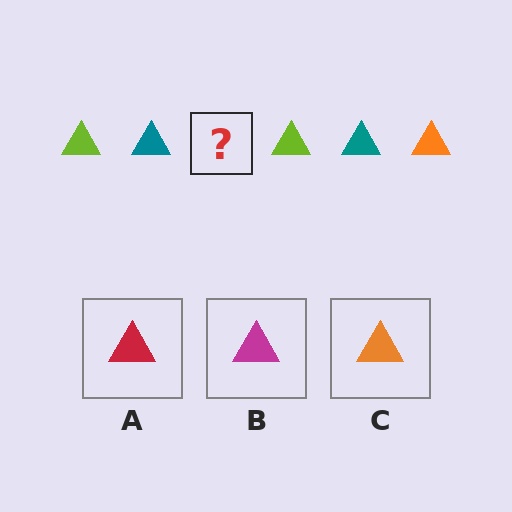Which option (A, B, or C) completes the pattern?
C.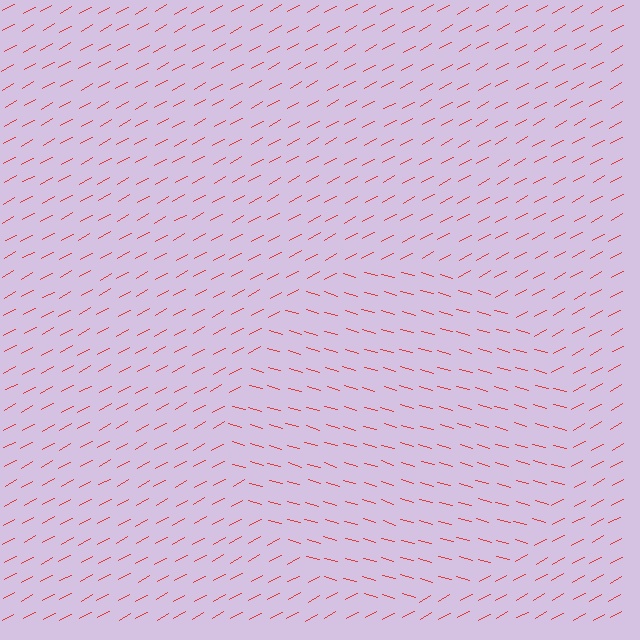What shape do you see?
I see a circle.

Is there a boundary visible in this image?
Yes, there is a texture boundary formed by a change in line orientation.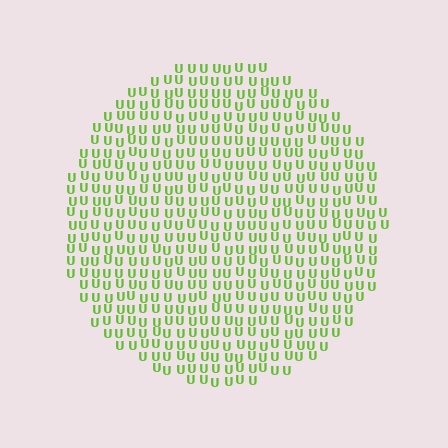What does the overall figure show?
The overall figure shows a circle.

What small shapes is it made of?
It is made of small letter U's.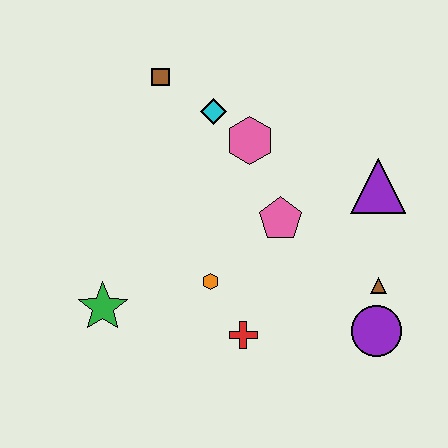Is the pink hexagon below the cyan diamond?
Yes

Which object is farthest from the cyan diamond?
The purple circle is farthest from the cyan diamond.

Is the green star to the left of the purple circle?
Yes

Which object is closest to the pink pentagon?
The pink hexagon is closest to the pink pentagon.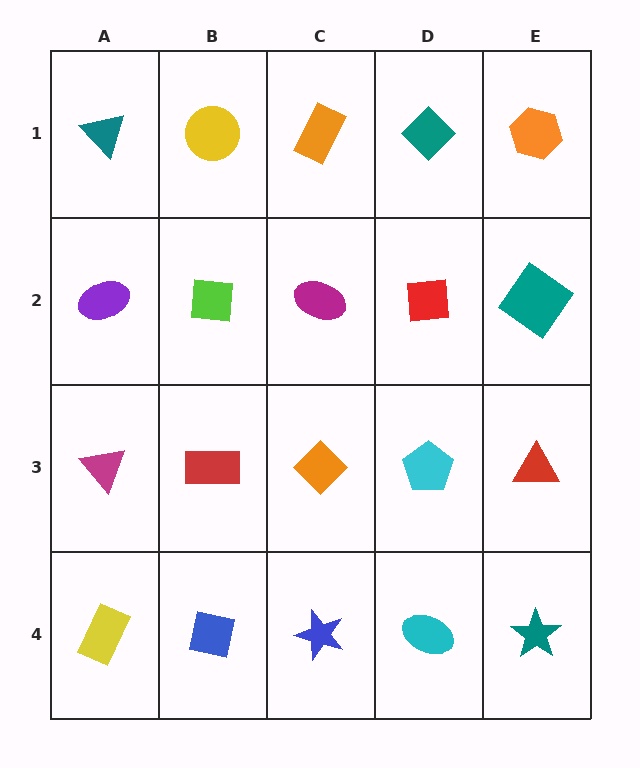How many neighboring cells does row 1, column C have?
3.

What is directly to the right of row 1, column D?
An orange hexagon.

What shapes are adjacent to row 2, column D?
A teal diamond (row 1, column D), a cyan pentagon (row 3, column D), a magenta ellipse (row 2, column C), a teal diamond (row 2, column E).